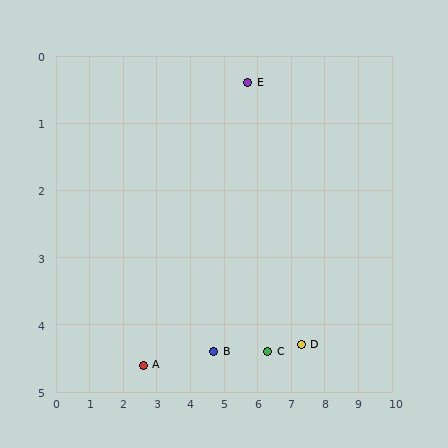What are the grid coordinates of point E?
Point E is at approximately (5.7, 0.4).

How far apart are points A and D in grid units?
Points A and D are about 4.7 grid units apart.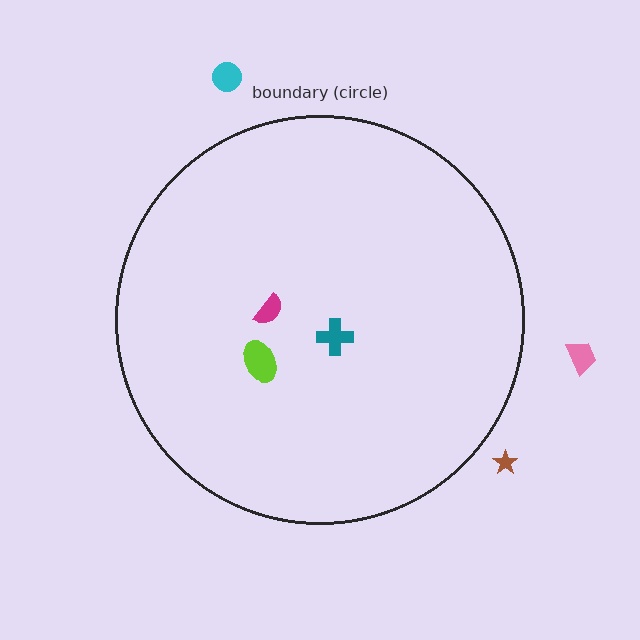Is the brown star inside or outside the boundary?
Outside.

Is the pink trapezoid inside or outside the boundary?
Outside.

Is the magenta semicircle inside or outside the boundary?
Inside.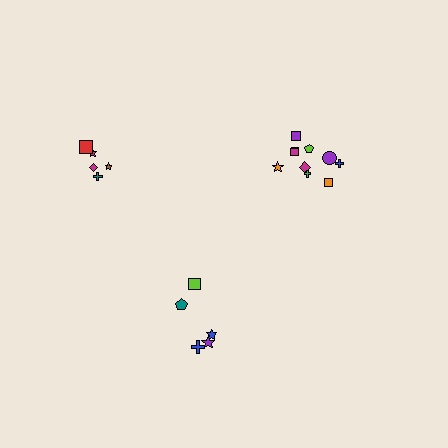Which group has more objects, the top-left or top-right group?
The top-right group.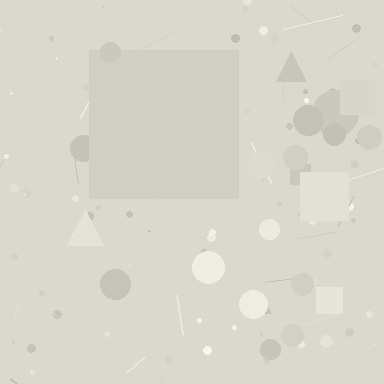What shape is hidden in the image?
A square is hidden in the image.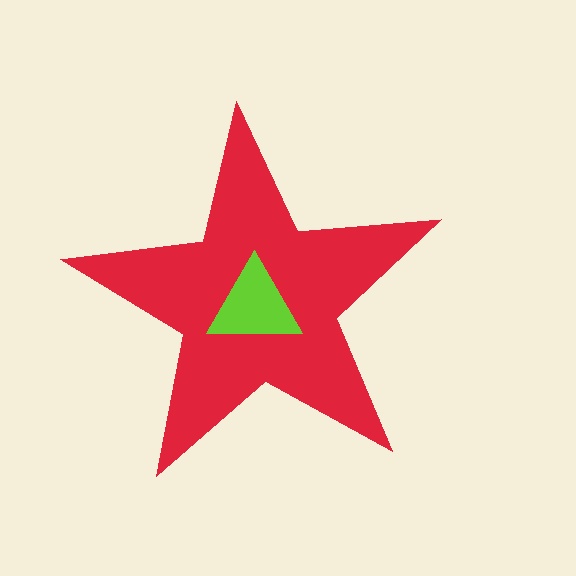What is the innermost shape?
The lime triangle.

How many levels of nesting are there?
2.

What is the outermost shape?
The red star.